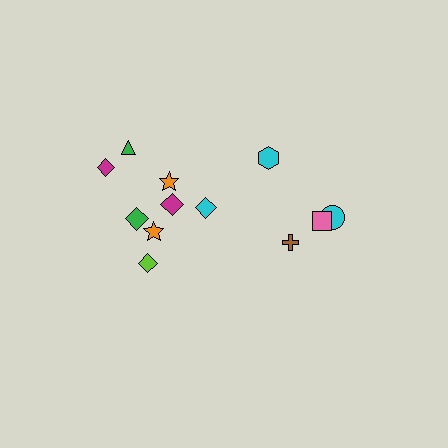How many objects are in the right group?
There are 4 objects.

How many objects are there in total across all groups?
There are 12 objects.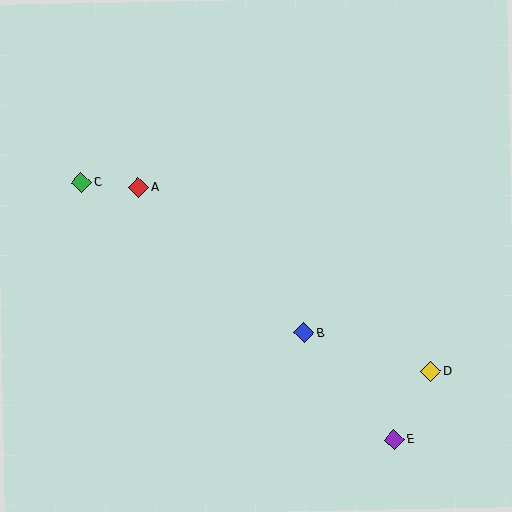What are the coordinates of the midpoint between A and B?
The midpoint between A and B is at (221, 260).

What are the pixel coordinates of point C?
Point C is at (81, 182).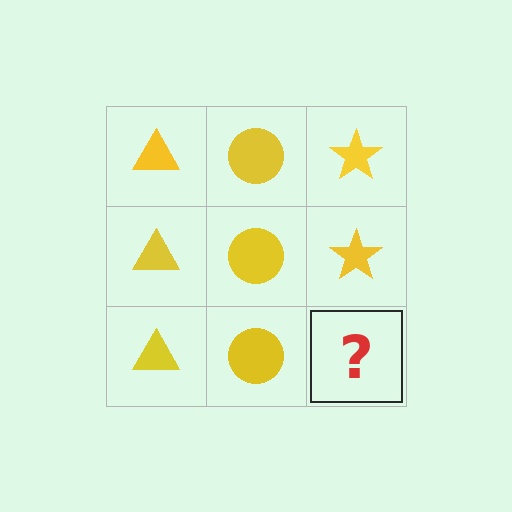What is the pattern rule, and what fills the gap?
The rule is that each column has a consistent shape. The gap should be filled with a yellow star.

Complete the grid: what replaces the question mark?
The question mark should be replaced with a yellow star.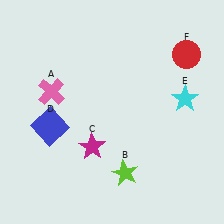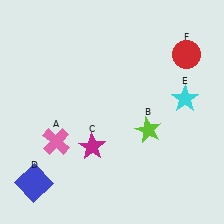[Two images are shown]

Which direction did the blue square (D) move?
The blue square (D) moved down.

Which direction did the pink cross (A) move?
The pink cross (A) moved down.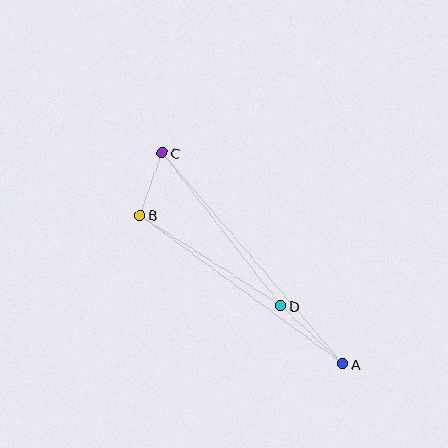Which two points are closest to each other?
Points B and C are closest to each other.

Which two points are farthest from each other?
Points A and C are farthest from each other.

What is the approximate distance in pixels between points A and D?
The distance between A and D is approximately 85 pixels.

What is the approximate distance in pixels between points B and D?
The distance between B and D is approximately 167 pixels.